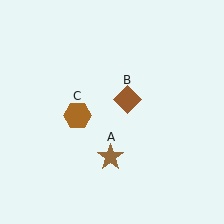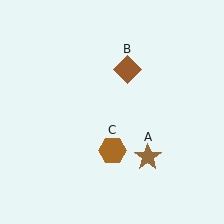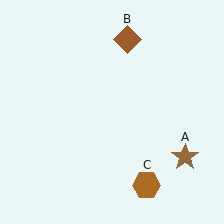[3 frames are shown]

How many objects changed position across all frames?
3 objects changed position: brown star (object A), brown diamond (object B), brown hexagon (object C).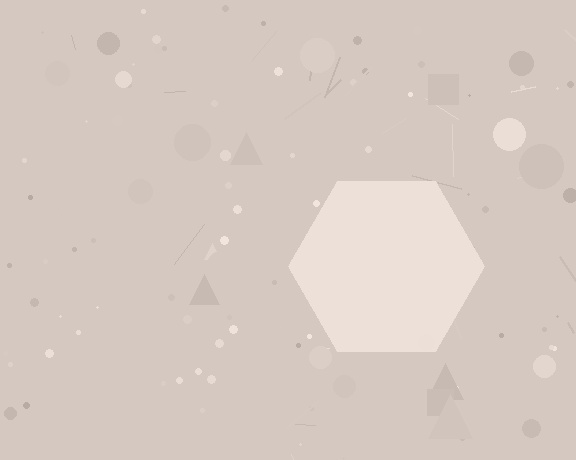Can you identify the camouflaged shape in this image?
The camouflaged shape is a hexagon.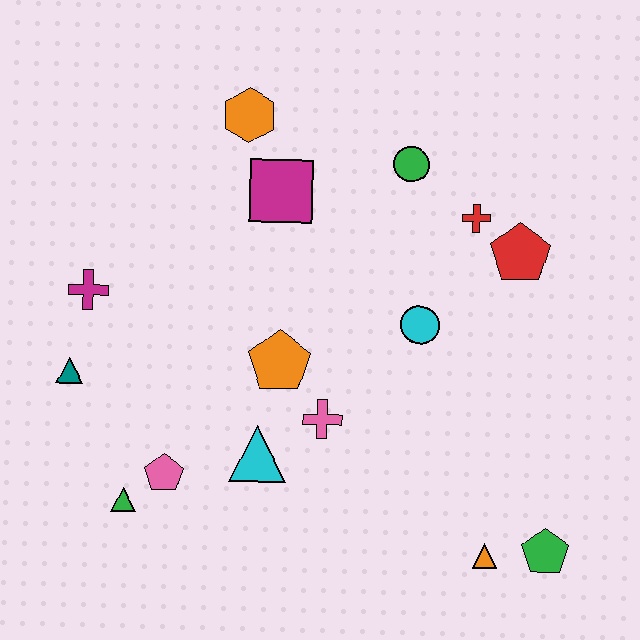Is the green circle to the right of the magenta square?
Yes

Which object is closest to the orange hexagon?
The magenta square is closest to the orange hexagon.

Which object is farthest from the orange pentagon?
The green pentagon is farthest from the orange pentagon.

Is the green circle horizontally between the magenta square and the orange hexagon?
No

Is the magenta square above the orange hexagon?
No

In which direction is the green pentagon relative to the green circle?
The green pentagon is below the green circle.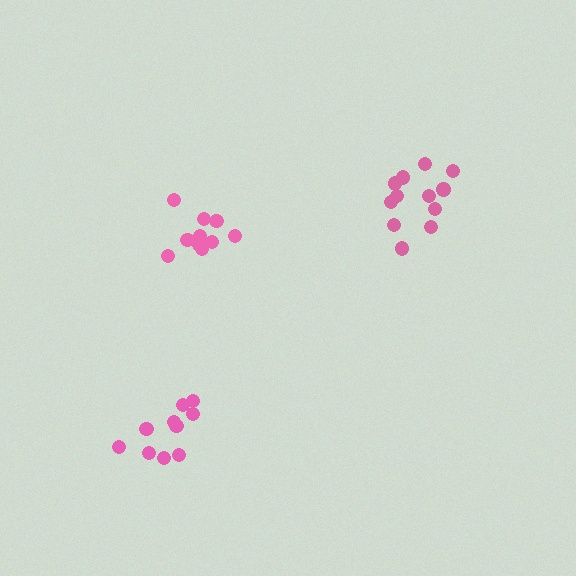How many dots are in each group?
Group 1: 10 dots, Group 2: 12 dots, Group 3: 10 dots (32 total).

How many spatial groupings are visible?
There are 3 spatial groupings.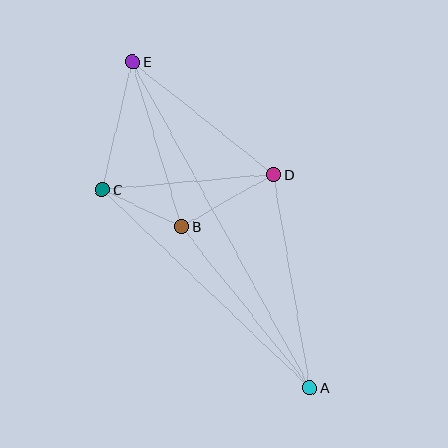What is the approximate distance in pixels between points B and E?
The distance between B and E is approximately 172 pixels.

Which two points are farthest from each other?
Points A and E are farthest from each other.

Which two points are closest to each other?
Points B and C are closest to each other.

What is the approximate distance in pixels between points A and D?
The distance between A and D is approximately 216 pixels.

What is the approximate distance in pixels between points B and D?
The distance between B and D is approximately 106 pixels.